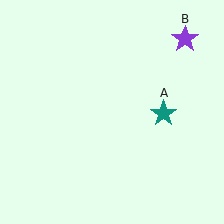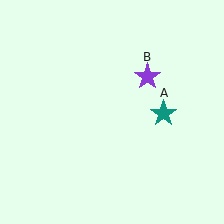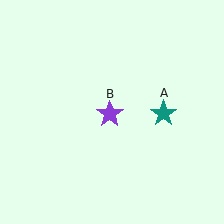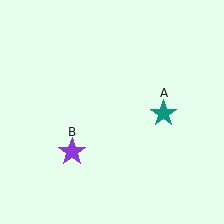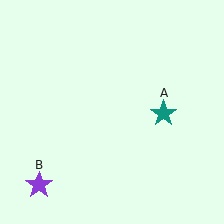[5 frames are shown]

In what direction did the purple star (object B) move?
The purple star (object B) moved down and to the left.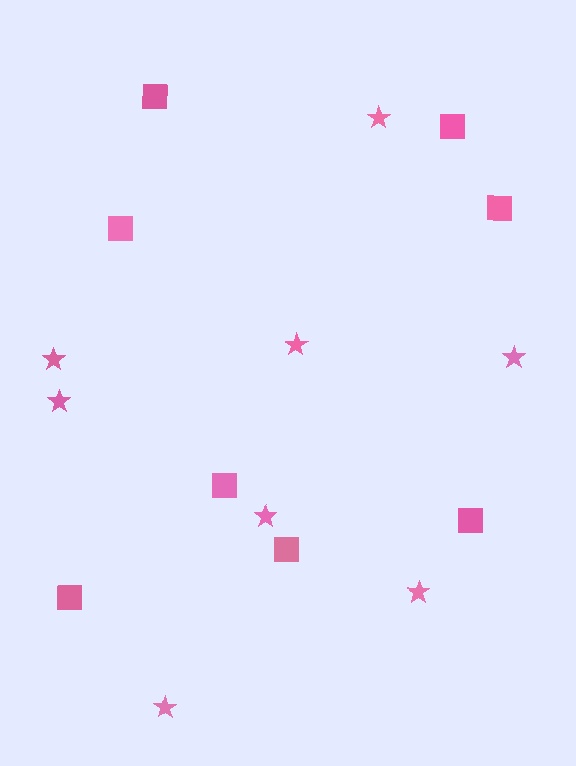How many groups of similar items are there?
There are 2 groups: one group of stars (8) and one group of squares (8).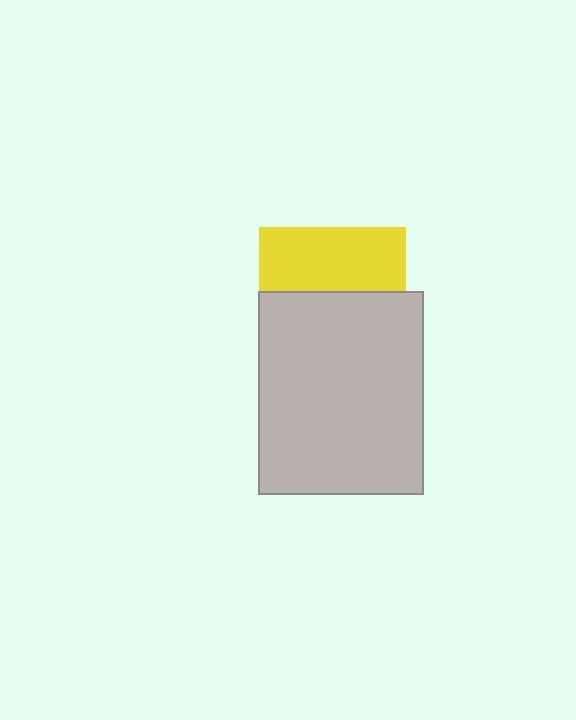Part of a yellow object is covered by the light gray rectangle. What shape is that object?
It is a square.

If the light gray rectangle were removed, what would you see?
You would see the complete yellow square.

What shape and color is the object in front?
The object in front is a light gray rectangle.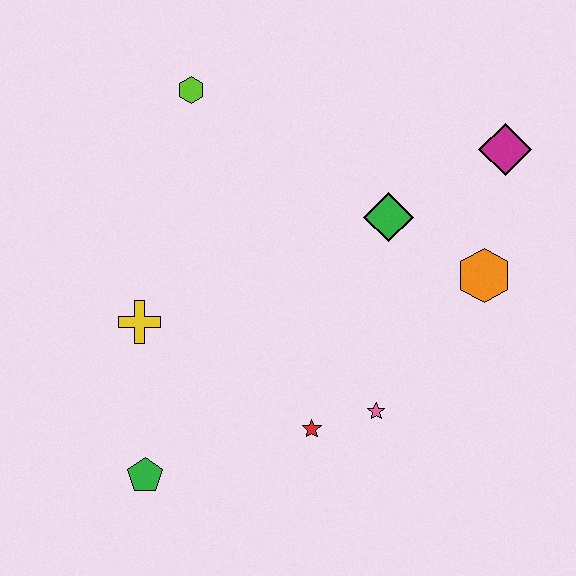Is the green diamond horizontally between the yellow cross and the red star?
No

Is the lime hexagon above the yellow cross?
Yes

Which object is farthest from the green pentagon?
The magenta diamond is farthest from the green pentagon.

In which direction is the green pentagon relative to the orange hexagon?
The green pentagon is to the left of the orange hexagon.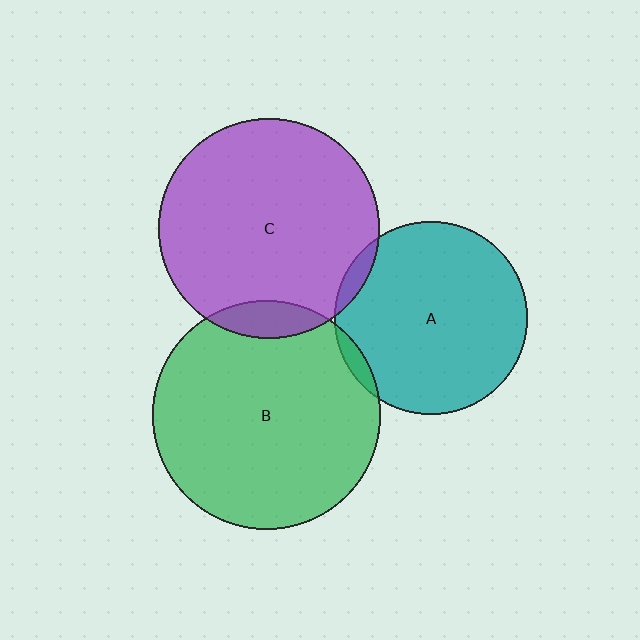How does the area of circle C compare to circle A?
Approximately 1.3 times.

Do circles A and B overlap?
Yes.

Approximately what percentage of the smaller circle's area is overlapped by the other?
Approximately 5%.